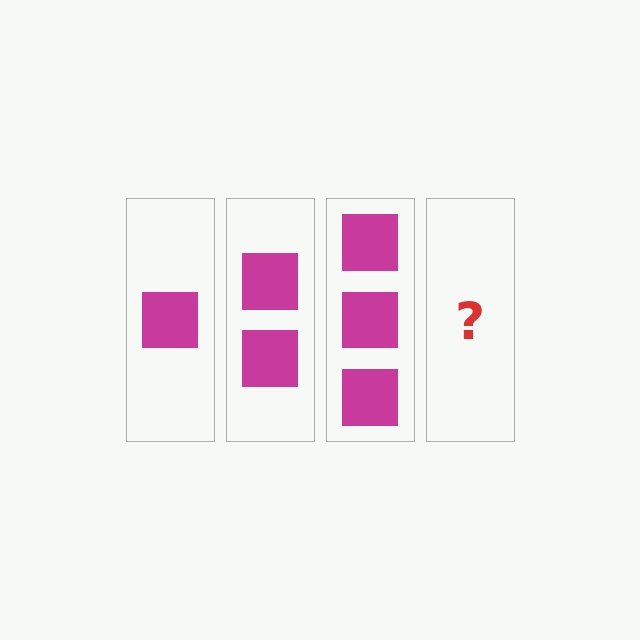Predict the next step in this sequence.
The next step is 4 squares.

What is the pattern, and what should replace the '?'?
The pattern is that each step adds one more square. The '?' should be 4 squares.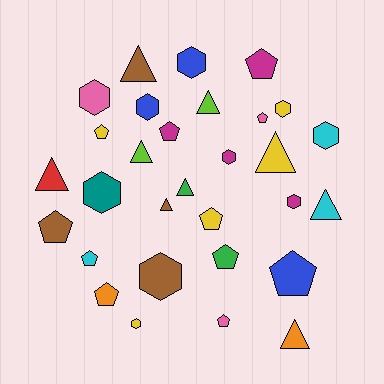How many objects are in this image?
There are 30 objects.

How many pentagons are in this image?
There are 11 pentagons.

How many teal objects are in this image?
There is 1 teal object.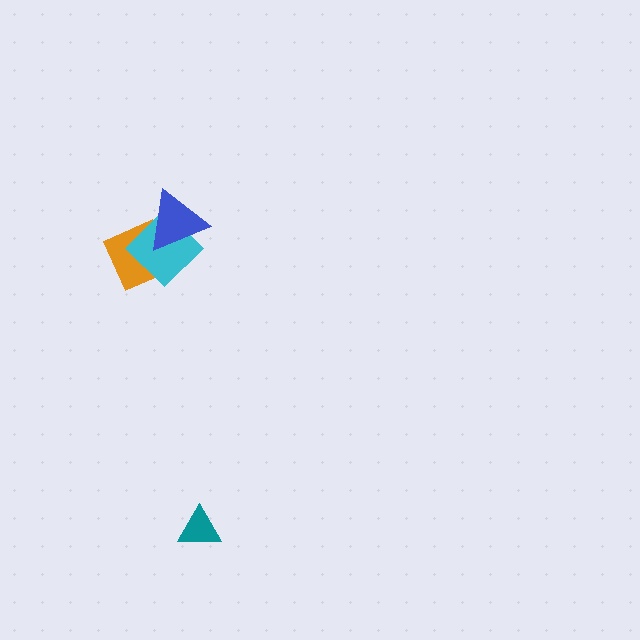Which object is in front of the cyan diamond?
The blue triangle is in front of the cyan diamond.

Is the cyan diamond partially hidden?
Yes, it is partially covered by another shape.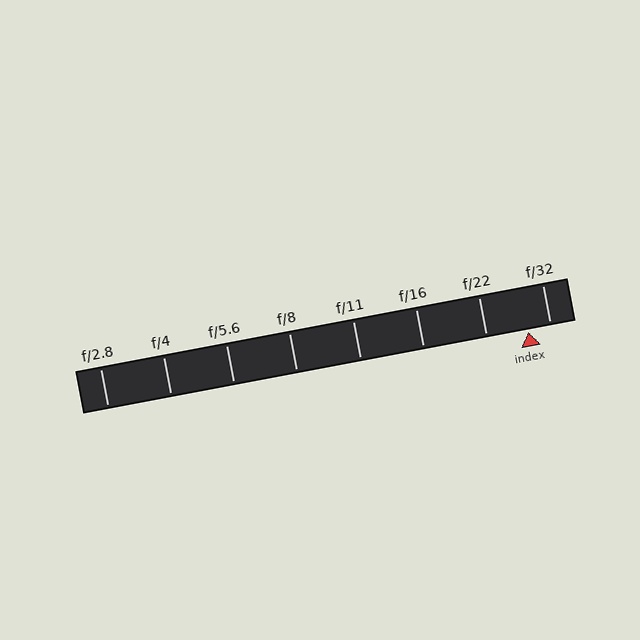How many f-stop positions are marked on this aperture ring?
There are 8 f-stop positions marked.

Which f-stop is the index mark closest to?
The index mark is closest to f/32.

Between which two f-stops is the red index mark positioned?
The index mark is between f/22 and f/32.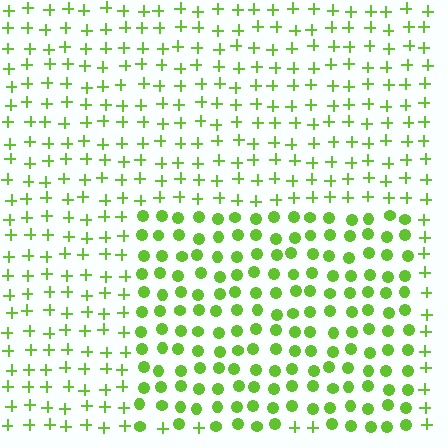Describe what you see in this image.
The image is filled with small lime elements arranged in a uniform grid. A rectangle-shaped region contains circles, while the surrounding area contains plus signs. The boundary is defined purely by the change in element shape.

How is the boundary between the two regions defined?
The boundary is defined by a change in element shape: circles inside vs. plus signs outside. All elements share the same color and spacing.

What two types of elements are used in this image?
The image uses circles inside the rectangle region and plus signs outside it.